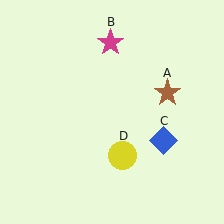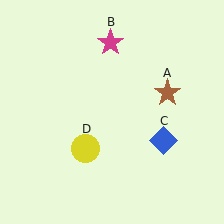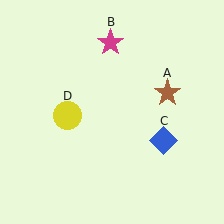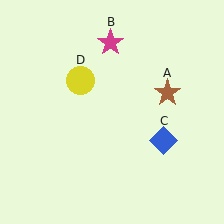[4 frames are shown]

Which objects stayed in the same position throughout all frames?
Brown star (object A) and magenta star (object B) and blue diamond (object C) remained stationary.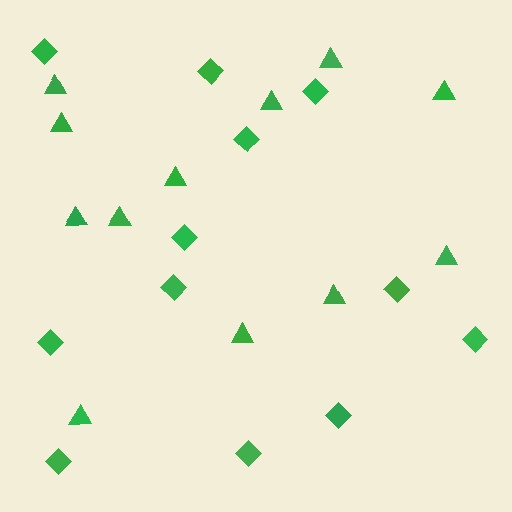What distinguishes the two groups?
There are 2 groups: one group of triangles (12) and one group of diamonds (12).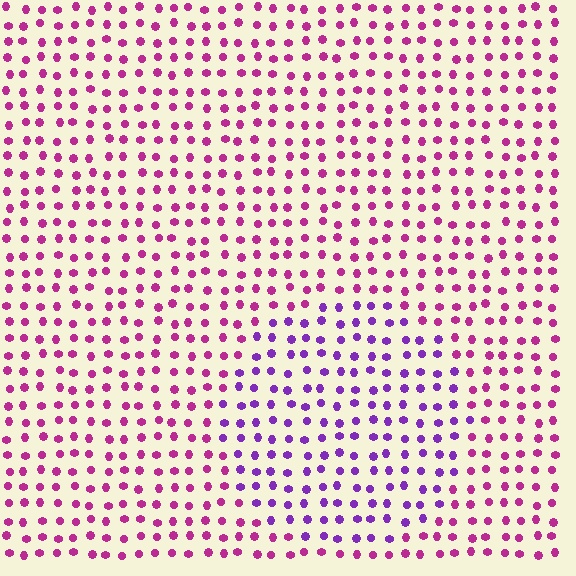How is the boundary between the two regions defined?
The boundary is defined purely by a slight shift in hue (about 40 degrees). Spacing, size, and orientation are identical on both sides.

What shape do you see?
I see a circle.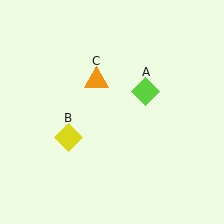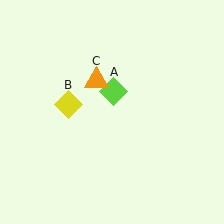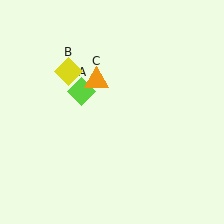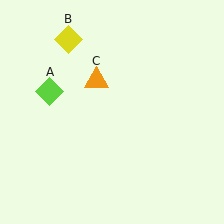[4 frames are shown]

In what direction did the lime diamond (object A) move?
The lime diamond (object A) moved left.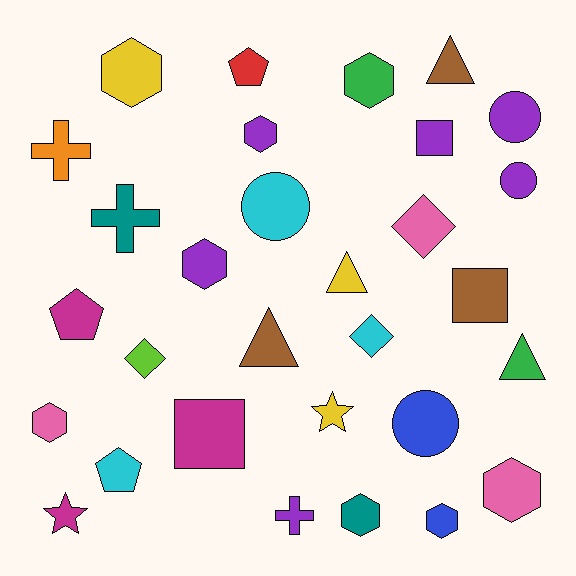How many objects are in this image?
There are 30 objects.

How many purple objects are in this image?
There are 6 purple objects.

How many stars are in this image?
There are 2 stars.